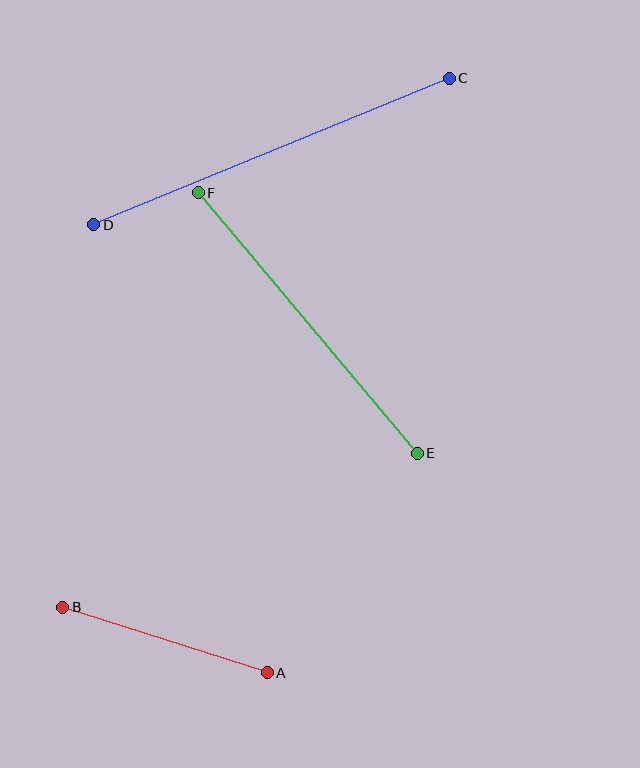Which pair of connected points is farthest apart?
Points C and D are farthest apart.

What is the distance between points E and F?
The distance is approximately 340 pixels.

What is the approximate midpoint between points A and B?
The midpoint is at approximately (165, 640) pixels.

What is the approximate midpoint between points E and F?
The midpoint is at approximately (308, 323) pixels.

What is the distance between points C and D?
The distance is approximately 384 pixels.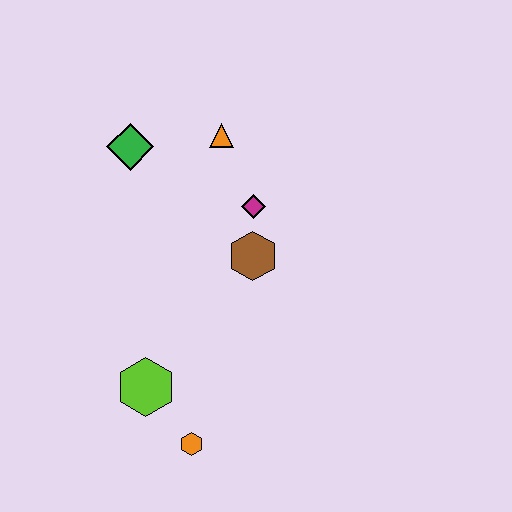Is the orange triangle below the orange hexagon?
No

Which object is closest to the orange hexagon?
The lime hexagon is closest to the orange hexagon.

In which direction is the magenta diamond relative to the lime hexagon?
The magenta diamond is above the lime hexagon.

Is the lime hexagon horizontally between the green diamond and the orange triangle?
Yes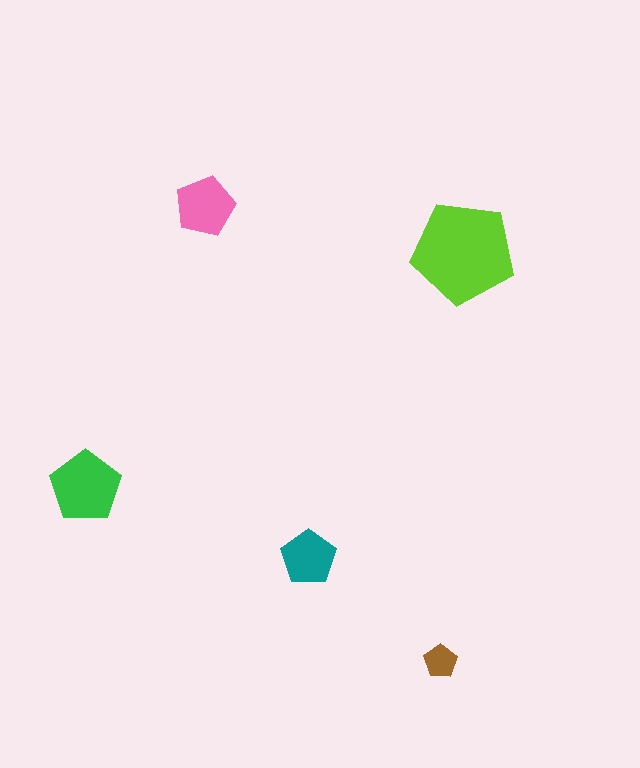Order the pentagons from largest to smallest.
the lime one, the green one, the pink one, the teal one, the brown one.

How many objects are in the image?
There are 5 objects in the image.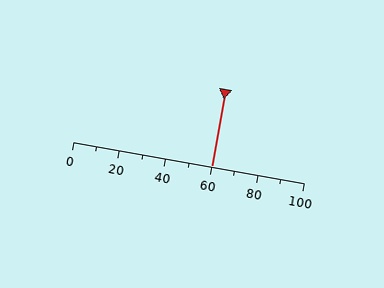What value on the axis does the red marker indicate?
The marker indicates approximately 60.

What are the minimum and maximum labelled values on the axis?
The axis runs from 0 to 100.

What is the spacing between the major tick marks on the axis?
The major ticks are spaced 20 apart.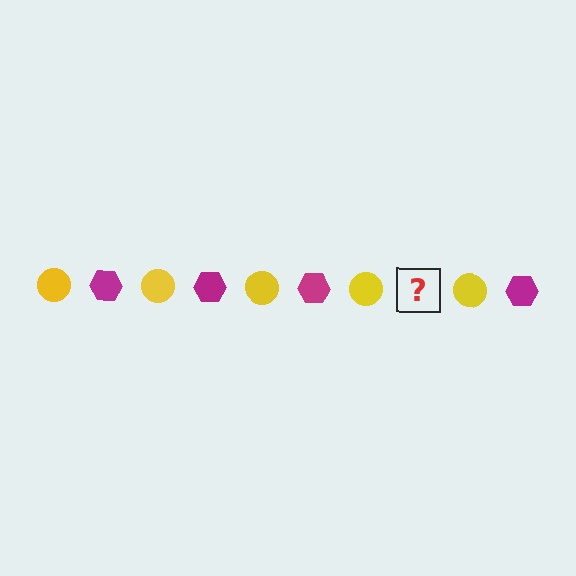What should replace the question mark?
The question mark should be replaced with a magenta hexagon.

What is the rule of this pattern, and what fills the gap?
The rule is that the pattern alternates between yellow circle and magenta hexagon. The gap should be filled with a magenta hexagon.